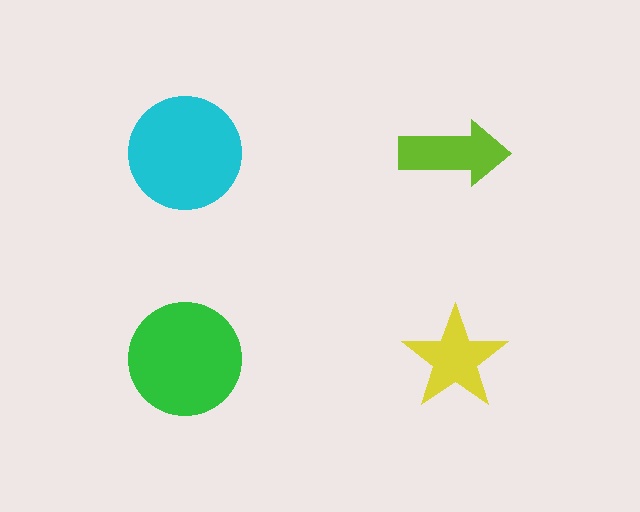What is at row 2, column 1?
A green circle.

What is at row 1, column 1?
A cyan circle.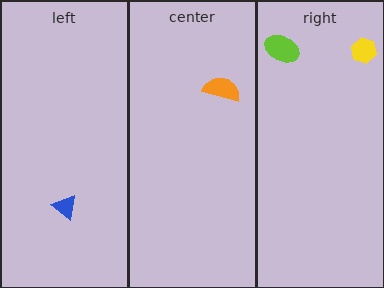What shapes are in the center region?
The orange semicircle.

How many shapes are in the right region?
2.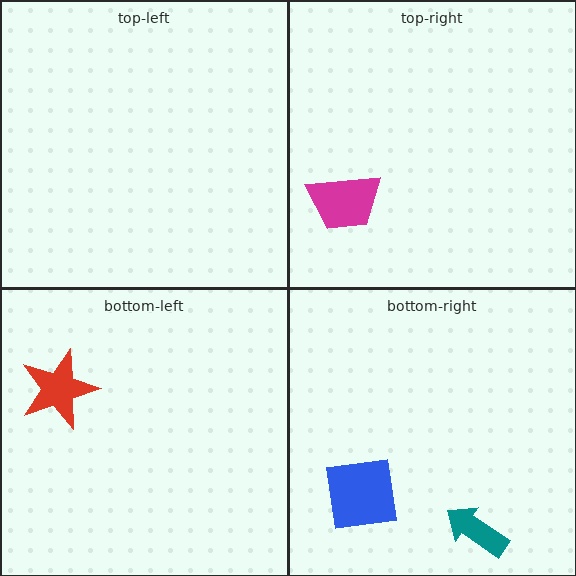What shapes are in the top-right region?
The magenta trapezoid.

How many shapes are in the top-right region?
1.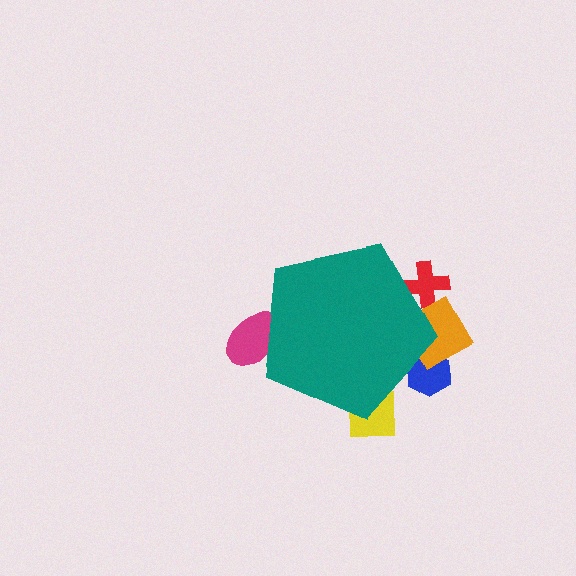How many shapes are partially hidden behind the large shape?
5 shapes are partially hidden.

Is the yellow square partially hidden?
Yes, the yellow square is partially hidden behind the teal pentagon.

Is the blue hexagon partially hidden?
Yes, the blue hexagon is partially hidden behind the teal pentagon.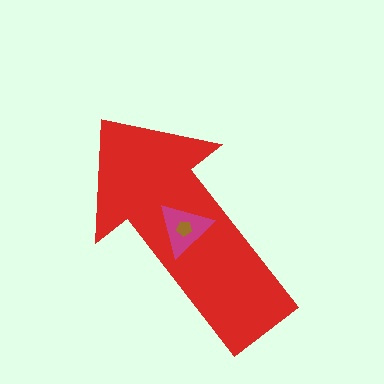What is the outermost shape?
The red arrow.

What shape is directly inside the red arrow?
The magenta triangle.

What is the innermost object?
The brown pentagon.